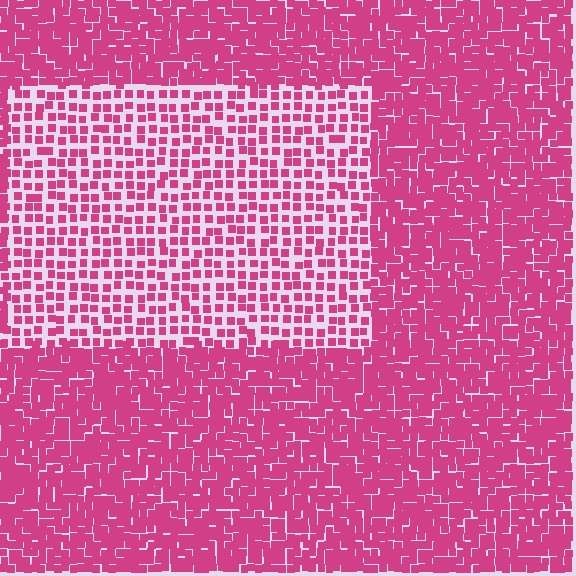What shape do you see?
I see a rectangle.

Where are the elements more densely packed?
The elements are more densely packed outside the rectangle boundary.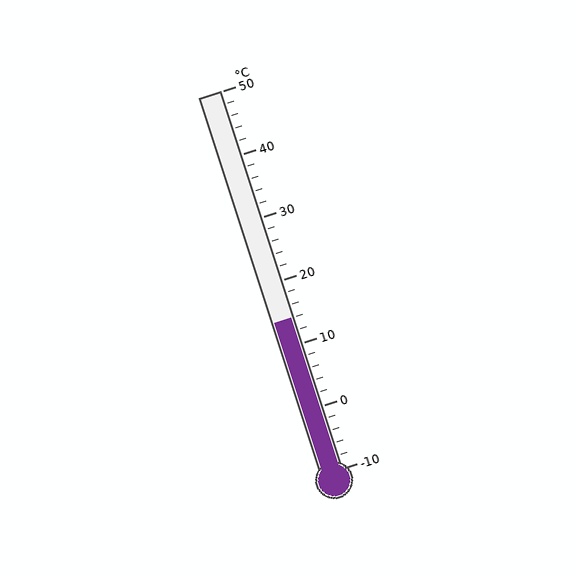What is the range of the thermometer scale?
The thermometer scale ranges from -10°C to 50°C.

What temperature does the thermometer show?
The thermometer shows approximately 14°C.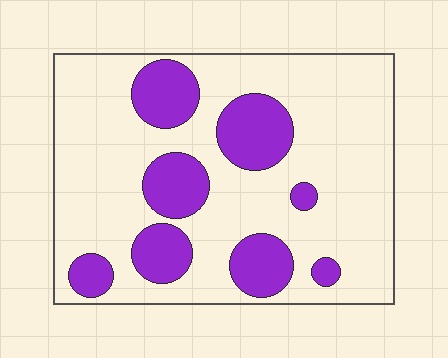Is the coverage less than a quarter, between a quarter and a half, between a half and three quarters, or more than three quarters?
Less than a quarter.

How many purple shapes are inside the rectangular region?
8.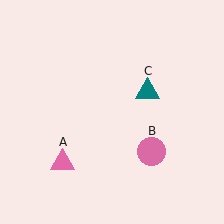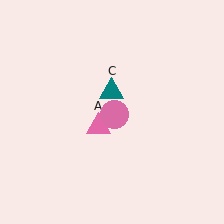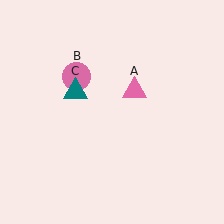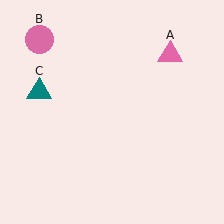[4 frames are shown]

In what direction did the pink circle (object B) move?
The pink circle (object B) moved up and to the left.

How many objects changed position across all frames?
3 objects changed position: pink triangle (object A), pink circle (object B), teal triangle (object C).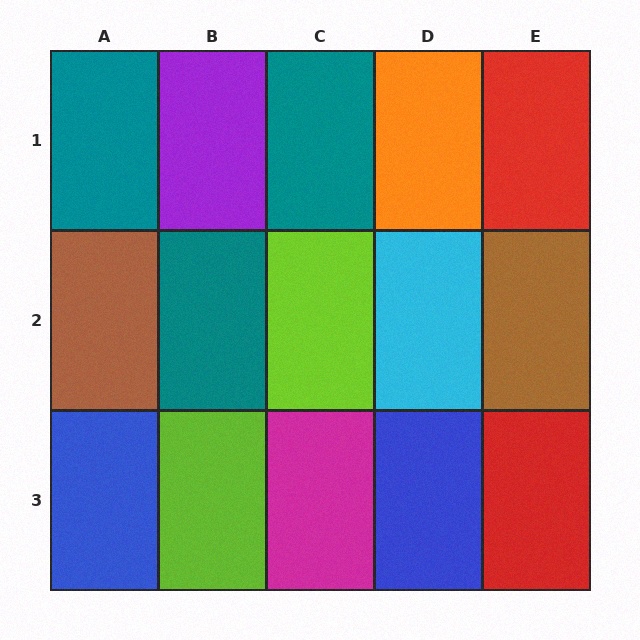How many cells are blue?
2 cells are blue.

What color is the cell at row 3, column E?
Red.